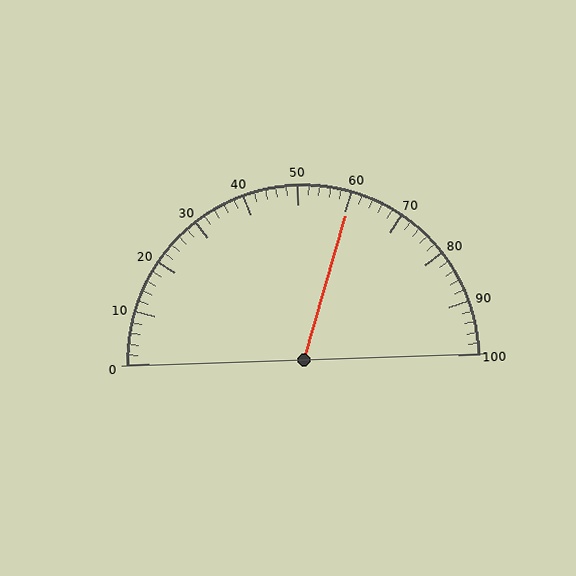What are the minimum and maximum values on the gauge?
The gauge ranges from 0 to 100.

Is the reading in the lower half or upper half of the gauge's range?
The reading is in the upper half of the range (0 to 100).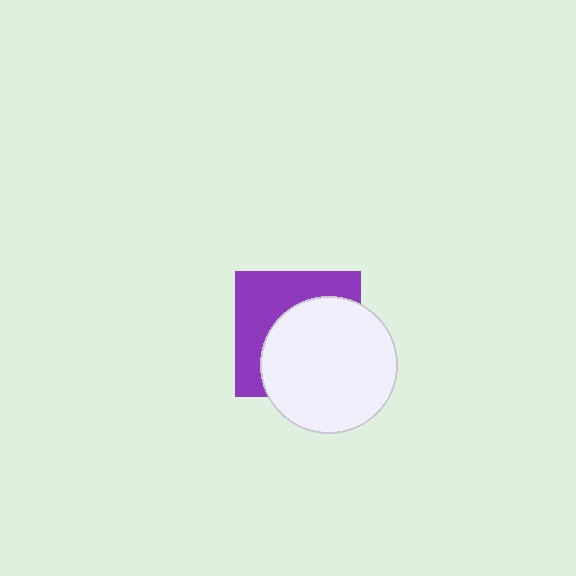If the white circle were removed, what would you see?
You would see the complete purple square.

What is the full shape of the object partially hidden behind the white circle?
The partially hidden object is a purple square.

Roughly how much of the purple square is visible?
A small part of it is visible (roughly 43%).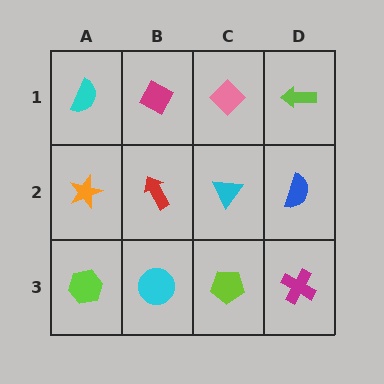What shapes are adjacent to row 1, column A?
An orange star (row 2, column A), a magenta diamond (row 1, column B).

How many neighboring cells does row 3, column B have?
3.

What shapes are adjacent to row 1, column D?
A blue semicircle (row 2, column D), a pink diamond (row 1, column C).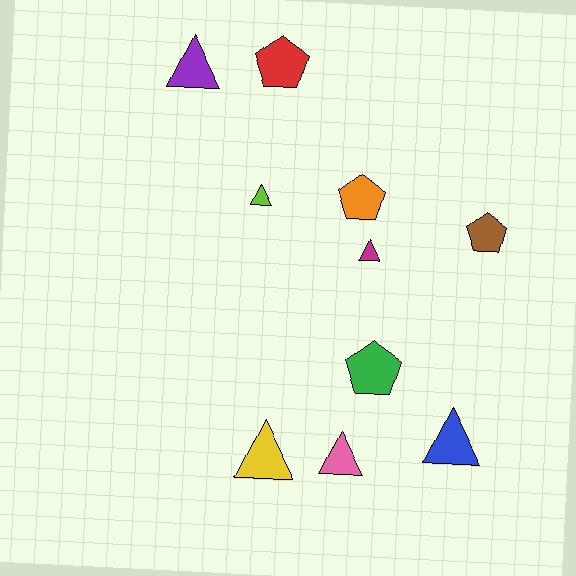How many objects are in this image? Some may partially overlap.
There are 10 objects.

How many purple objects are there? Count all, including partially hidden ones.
There is 1 purple object.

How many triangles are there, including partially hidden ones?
There are 6 triangles.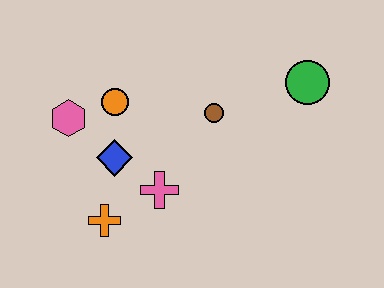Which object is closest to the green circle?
The brown circle is closest to the green circle.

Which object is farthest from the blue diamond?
The green circle is farthest from the blue diamond.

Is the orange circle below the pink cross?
No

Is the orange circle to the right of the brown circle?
No